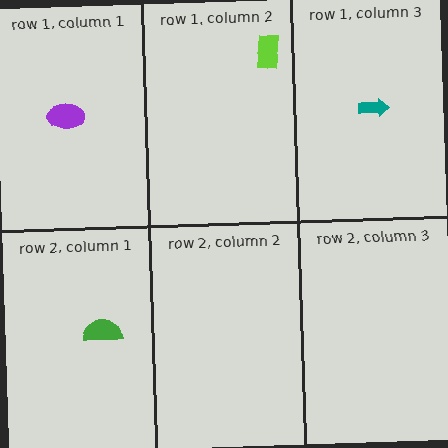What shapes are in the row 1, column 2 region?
The lime rectangle.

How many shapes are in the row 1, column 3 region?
1.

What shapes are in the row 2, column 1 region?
The green semicircle.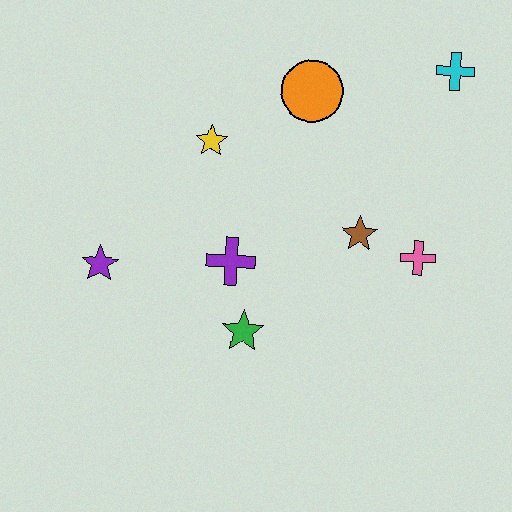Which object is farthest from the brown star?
The purple star is farthest from the brown star.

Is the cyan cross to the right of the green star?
Yes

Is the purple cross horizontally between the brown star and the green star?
No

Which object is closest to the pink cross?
The brown star is closest to the pink cross.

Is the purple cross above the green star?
Yes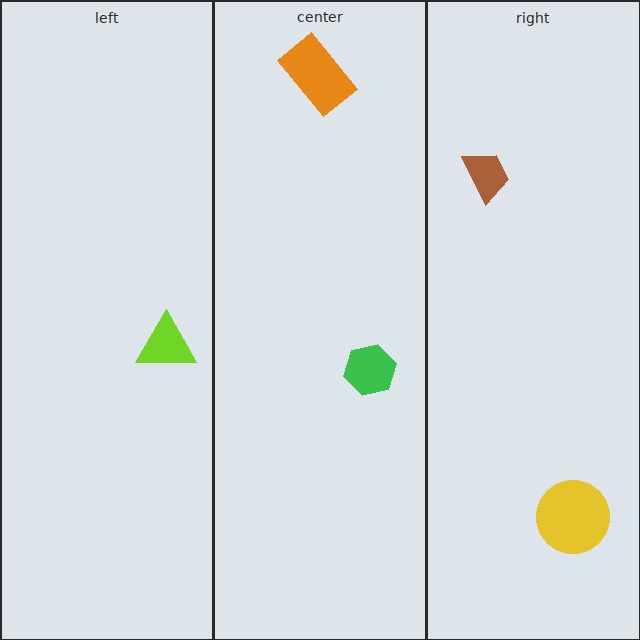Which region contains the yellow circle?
The right region.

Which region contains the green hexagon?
The center region.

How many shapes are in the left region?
1.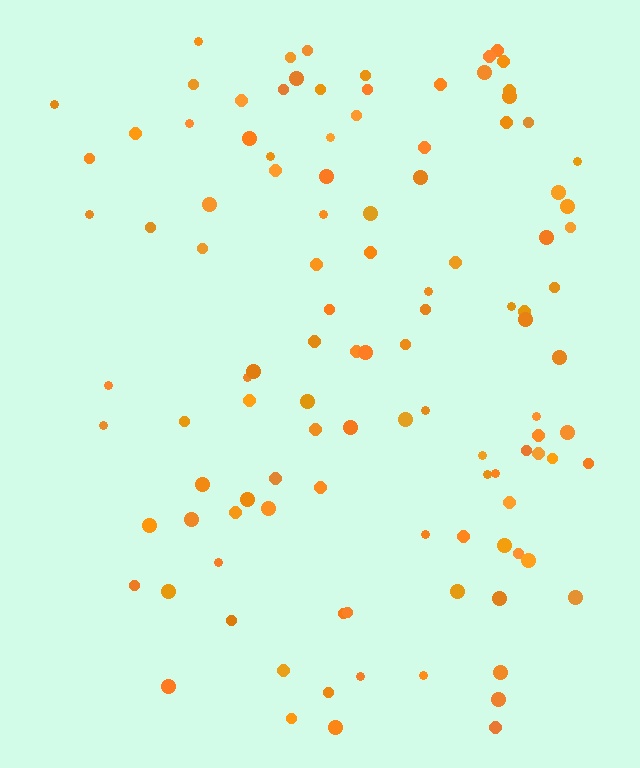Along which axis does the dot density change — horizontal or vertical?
Horizontal.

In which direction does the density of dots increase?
From left to right, with the right side densest.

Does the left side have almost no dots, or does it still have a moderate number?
Still a moderate number, just noticeably fewer than the right.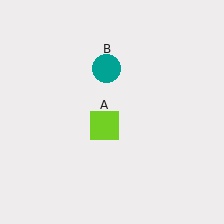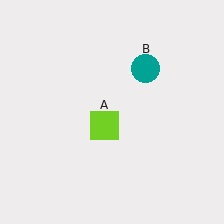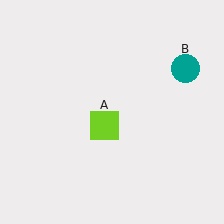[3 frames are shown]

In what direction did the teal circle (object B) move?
The teal circle (object B) moved right.